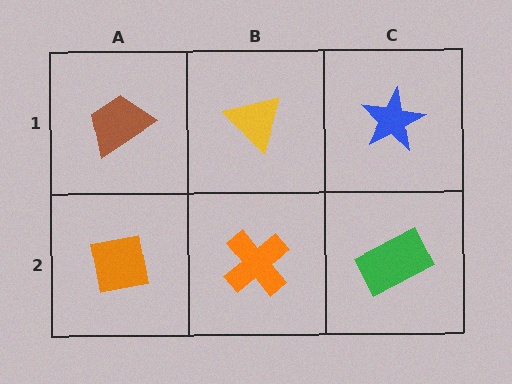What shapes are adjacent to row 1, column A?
An orange square (row 2, column A), a yellow triangle (row 1, column B).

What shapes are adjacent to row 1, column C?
A green rectangle (row 2, column C), a yellow triangle (row 1, column B).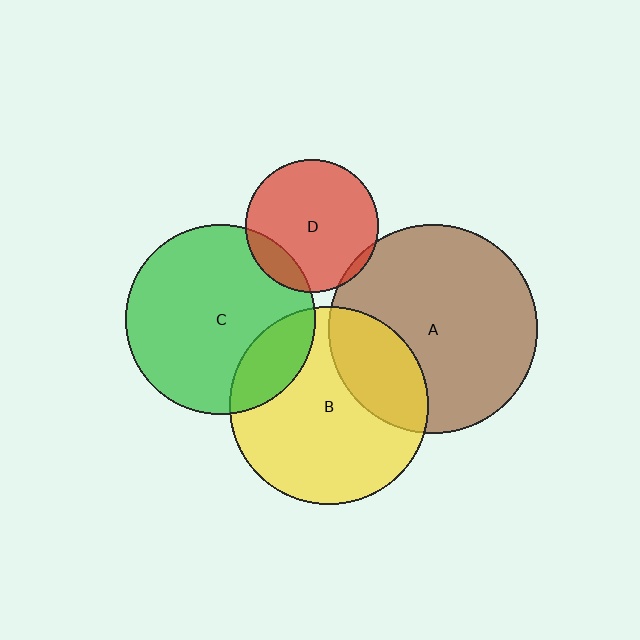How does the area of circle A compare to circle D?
Approximately 2.5 times.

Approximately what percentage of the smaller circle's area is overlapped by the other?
Approximately 15%.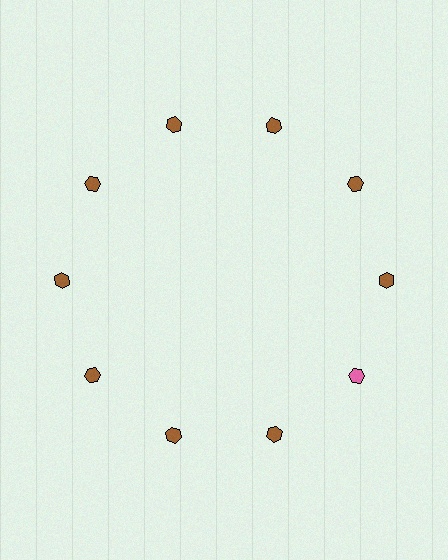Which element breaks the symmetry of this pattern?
The pink hexagon at roughly the 4 o'clock position breaks the symmetry. All other shapes are brown hexagons.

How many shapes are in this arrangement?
There are 10 shapes arranged in a ring pattern.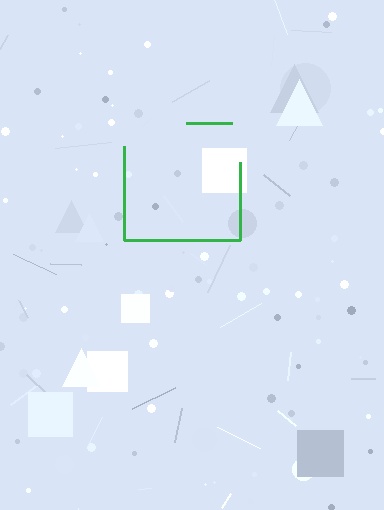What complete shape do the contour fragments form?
The contour fragments form a square.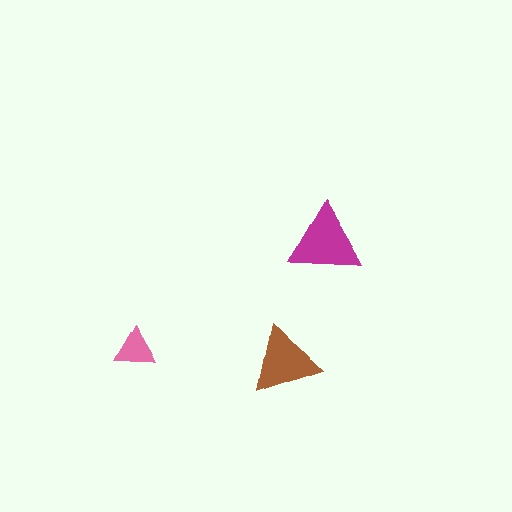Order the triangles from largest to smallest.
the magenta one, the brown one, the pink one.